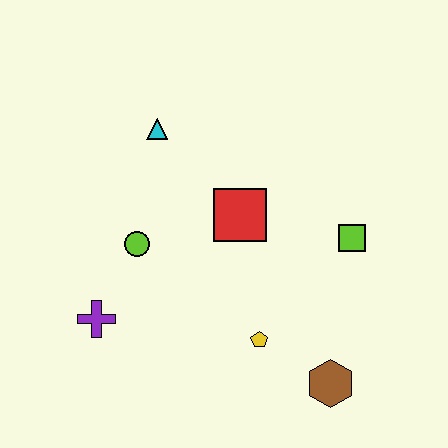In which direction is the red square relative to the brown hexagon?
The red square is above the brown hexagon.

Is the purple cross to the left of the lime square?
Yes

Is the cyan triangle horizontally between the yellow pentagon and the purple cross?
Yes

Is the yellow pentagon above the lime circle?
No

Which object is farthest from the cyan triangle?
The brown hexagon is farthest from the cyan triangle.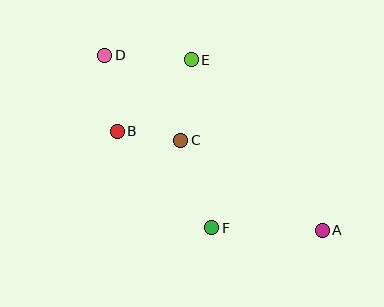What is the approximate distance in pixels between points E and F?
The distance between E and F is approximately 170 pixels.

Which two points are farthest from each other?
Points A and D are farthest from each other.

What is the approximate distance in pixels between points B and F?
The distance between B and F is approximately 135 pixels.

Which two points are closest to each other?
Points B and C are closest to each other.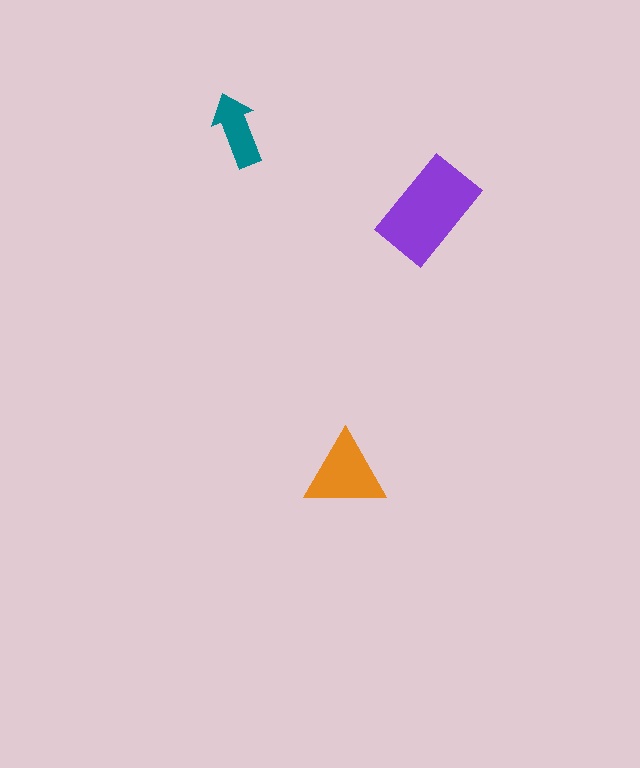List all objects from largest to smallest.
The purple rectangle, the orange triangle, the teal arrow.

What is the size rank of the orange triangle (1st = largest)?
2nd.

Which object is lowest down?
The orange triangle is bottommost.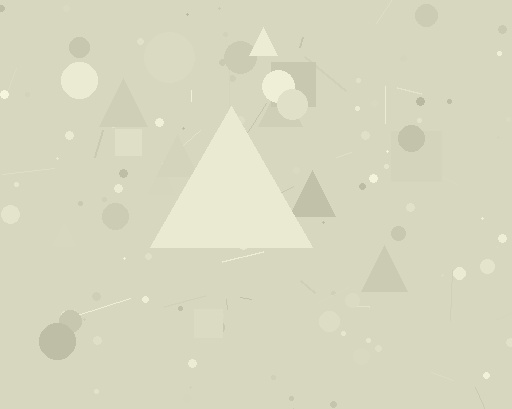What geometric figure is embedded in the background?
A triangle is embedded in the background.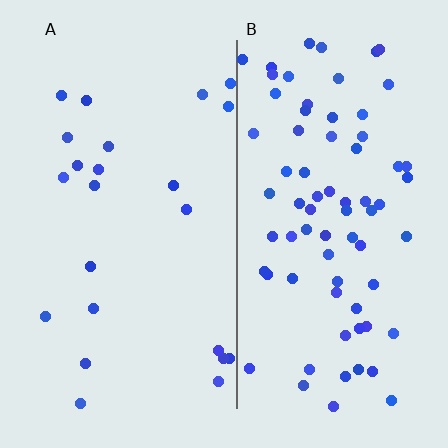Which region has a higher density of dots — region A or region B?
B (the right).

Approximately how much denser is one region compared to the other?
Approximately 3.2× — region B over region A.